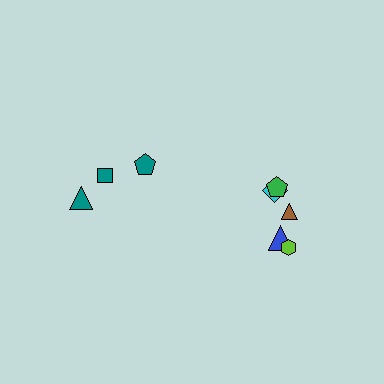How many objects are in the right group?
There are 5 objects.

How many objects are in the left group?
There are 3 objects.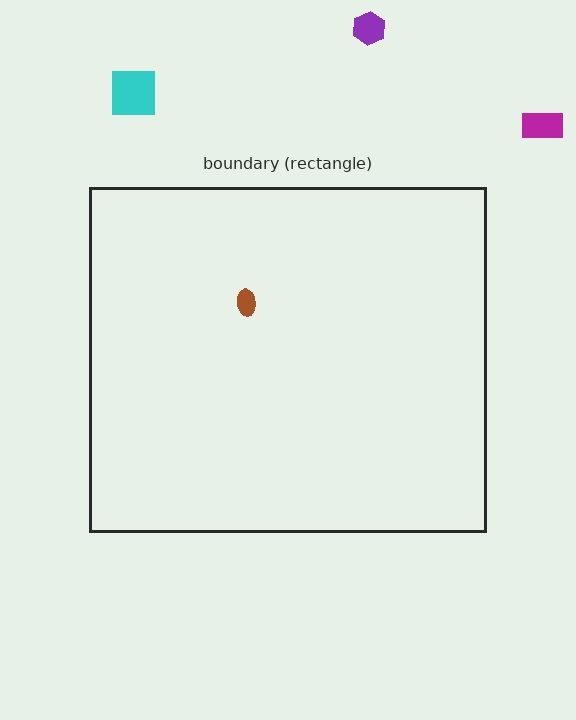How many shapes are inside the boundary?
1 inside, 3 outside.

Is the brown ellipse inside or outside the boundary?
Inside.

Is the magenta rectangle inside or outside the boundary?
Outside.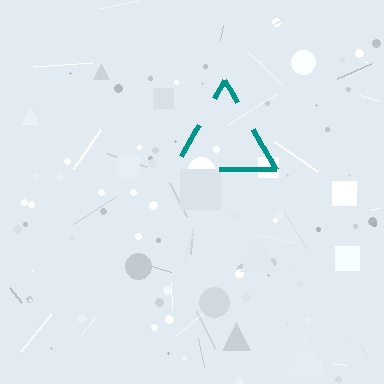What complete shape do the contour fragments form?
The contour fragments form a triangle.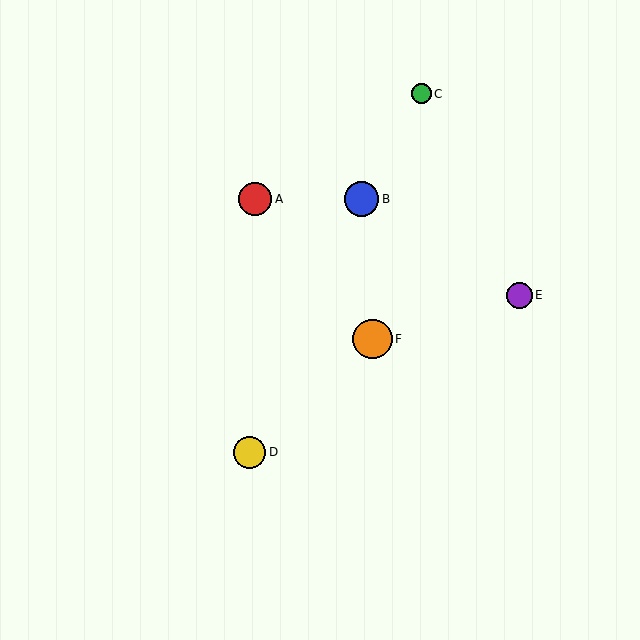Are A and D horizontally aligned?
No, A is at y≈199 and D is at y≈452.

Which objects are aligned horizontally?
Objects A, B are aligned horizontally.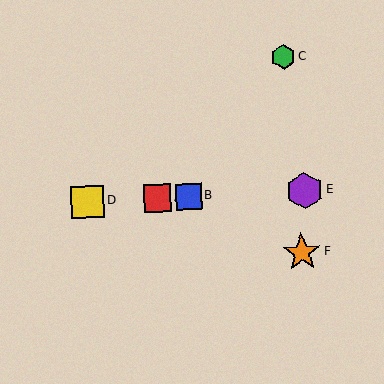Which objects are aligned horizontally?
Objects A, B, D, E are aligned horizontally.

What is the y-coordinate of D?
Object D is at y≈202.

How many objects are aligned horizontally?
4 objects (A, B, D, E) are aligned horizontally.